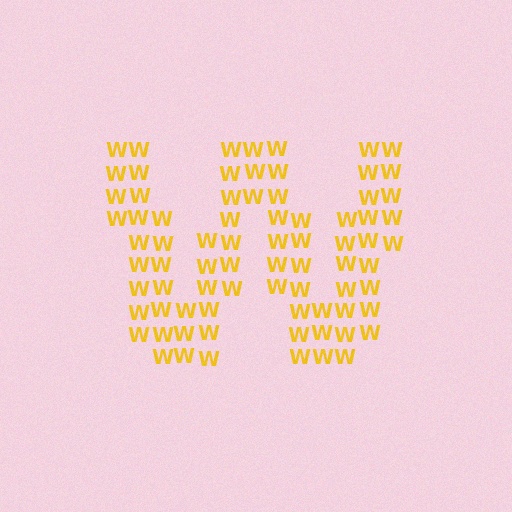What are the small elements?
The small elements are letter W's.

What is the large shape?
The large shape is the letter W.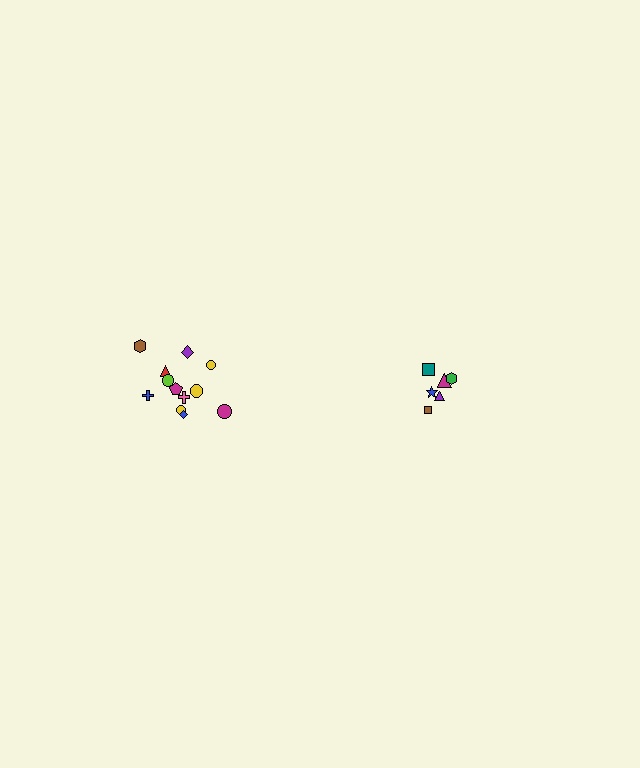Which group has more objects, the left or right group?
The left group.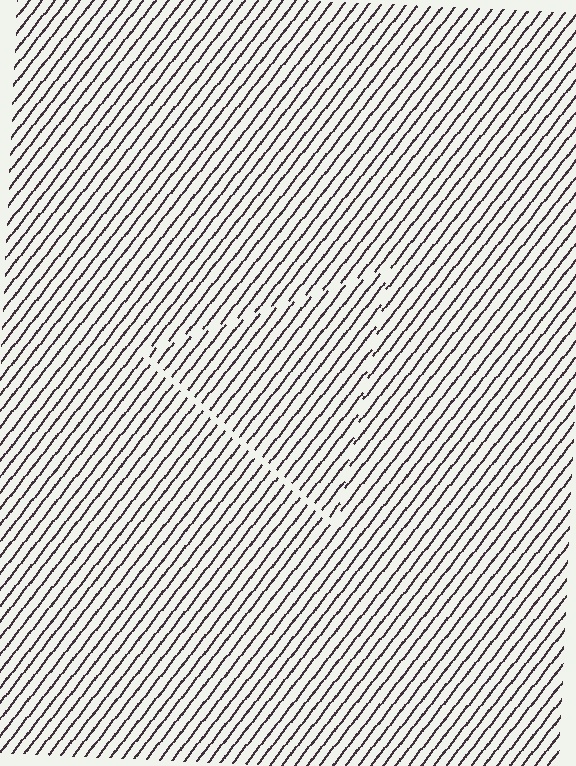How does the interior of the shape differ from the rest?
The interior of the shape contains the same grating, shifted by half a period — the contour is defined by the phase discontinuity where line-ends from the inner and outer gratings abut.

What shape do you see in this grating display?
An illusory triangle. The interior of the shape contains the same grating, shifted by half a period — the contour is defined by the phase discontinuity where line-ends from the inner and outer gratings abut.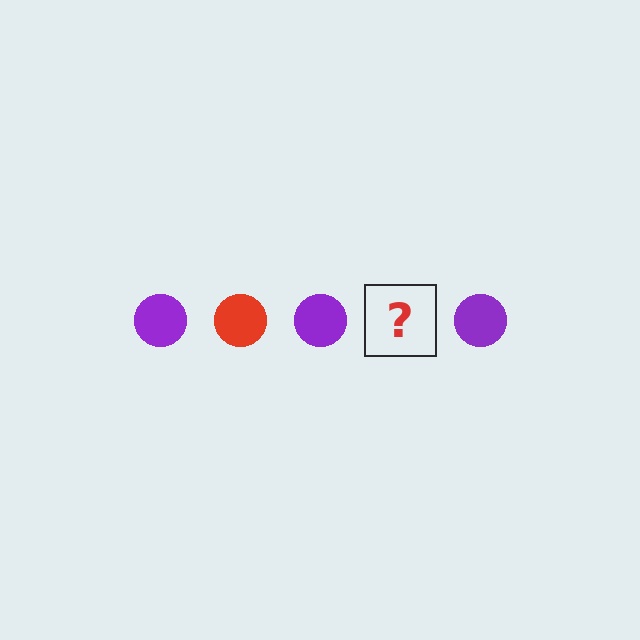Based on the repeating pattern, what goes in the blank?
The blank should be a red circle.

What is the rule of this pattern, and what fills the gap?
The rule is that the pattern cycles through purple, red circles. The gap should be filled with a red circle.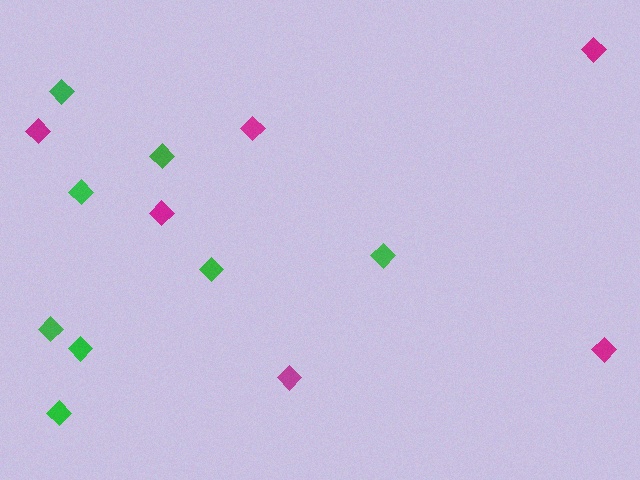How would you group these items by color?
There are 2 groups: one group of magenta diamonds (6) and one group of green diamonds (8).